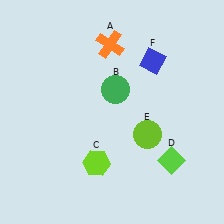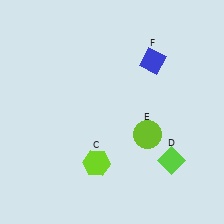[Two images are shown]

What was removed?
The orange cross (A), the green circle (B) were removed in Image 2.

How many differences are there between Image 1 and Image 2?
There are 2 differences between the two images.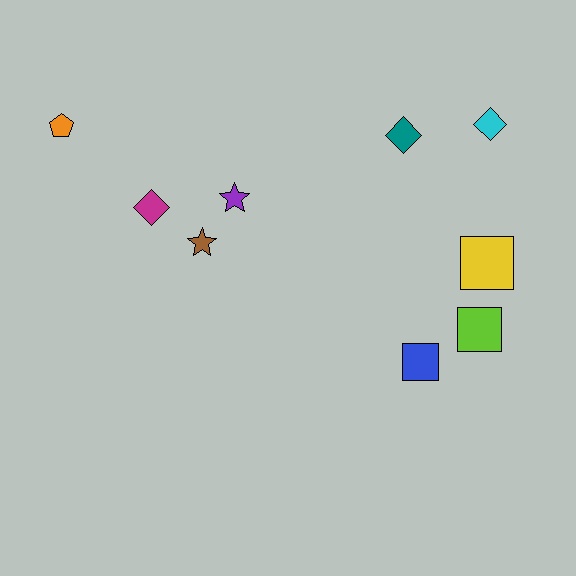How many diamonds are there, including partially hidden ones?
There are 3 diamonds.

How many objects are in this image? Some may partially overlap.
There are 9 objects.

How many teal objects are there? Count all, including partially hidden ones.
There is 1 teal object.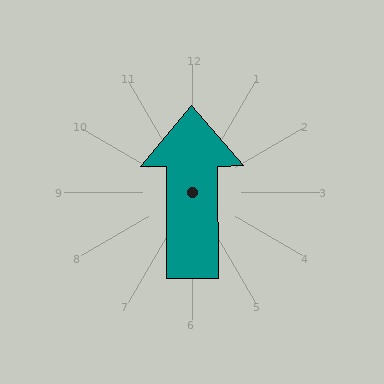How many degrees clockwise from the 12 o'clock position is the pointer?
Approximately 360 degrees.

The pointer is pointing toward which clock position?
Roughly 12 o'clock.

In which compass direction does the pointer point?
North.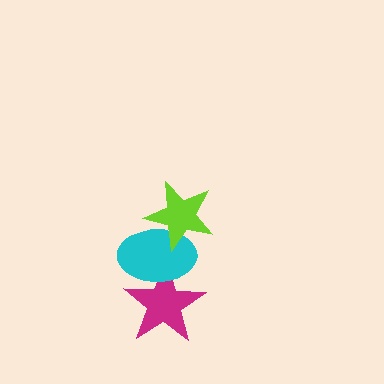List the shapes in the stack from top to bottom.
From top to bottom: the lime star, the cyan ellipse, the magenta star.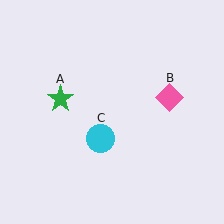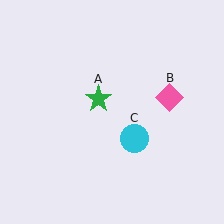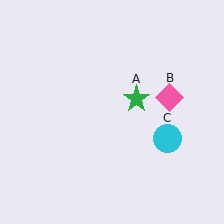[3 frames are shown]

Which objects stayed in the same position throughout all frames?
Pink diamond (object B) remained stationary.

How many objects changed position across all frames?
2 objects changed position: green star (object A), cyan circle (object C).